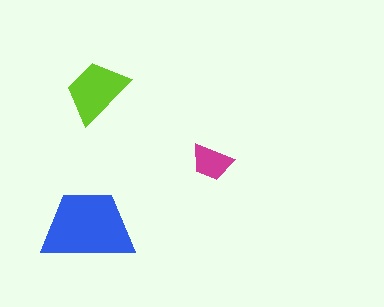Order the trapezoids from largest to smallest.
the blue one, the lime one, the magenta one.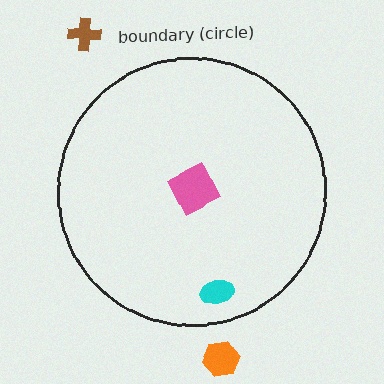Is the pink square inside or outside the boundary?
Inside.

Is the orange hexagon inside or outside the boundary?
Outside.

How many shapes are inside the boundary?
2 inside, 2 outside.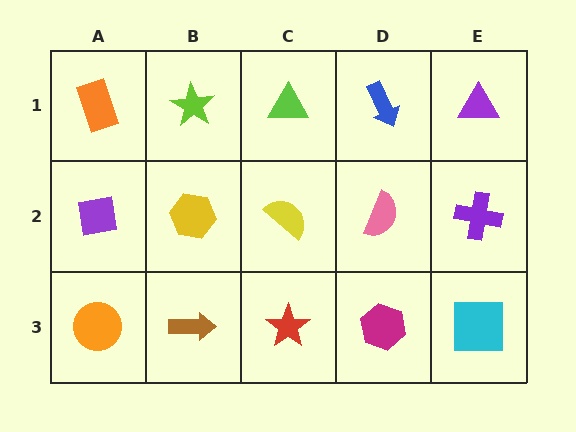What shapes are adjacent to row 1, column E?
A purple cross (row 2, column E), a blue arrow (row 1, column D).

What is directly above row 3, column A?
A purple square.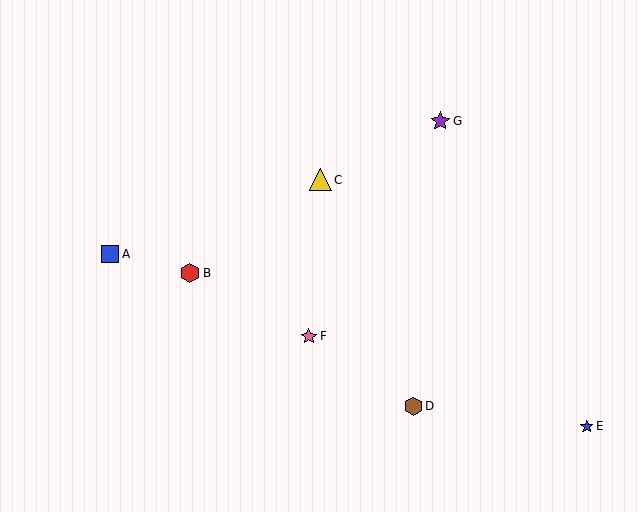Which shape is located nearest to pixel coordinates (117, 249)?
The blue square (labeled A) at (110, 254) is nearest to that location.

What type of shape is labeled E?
Shape E is a blue star.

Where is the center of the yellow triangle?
The center of the yellow triangle is at (320, 180).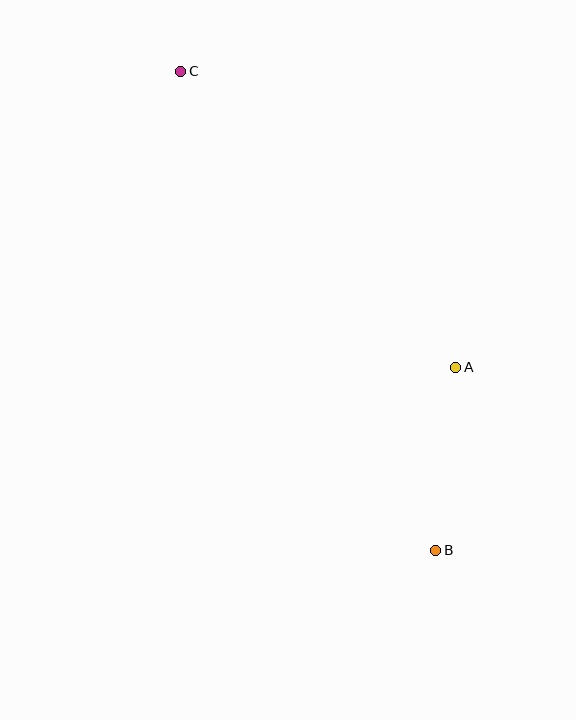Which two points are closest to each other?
Points A and B are closest to each other.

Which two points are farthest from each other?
Points B and C are farthest from each other.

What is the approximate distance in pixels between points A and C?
The distance between A and C is approximately 404 pixels.